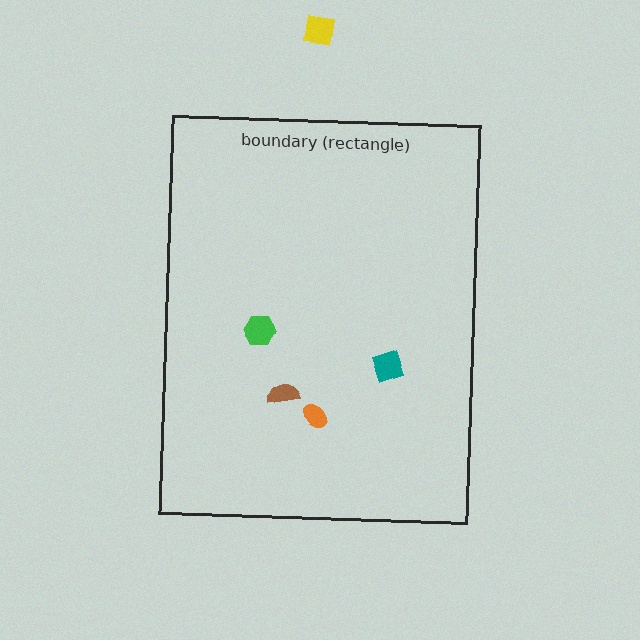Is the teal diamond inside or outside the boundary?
Inside.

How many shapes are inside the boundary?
4 inside, 1 outside.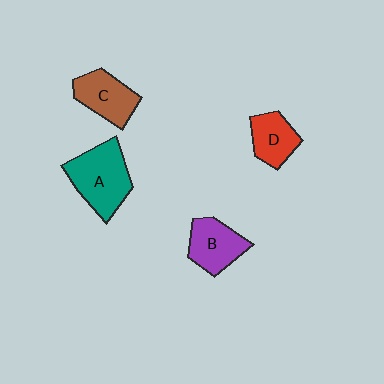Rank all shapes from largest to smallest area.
From largest to smallest: A (teal), C (brown), B (purple), D (red).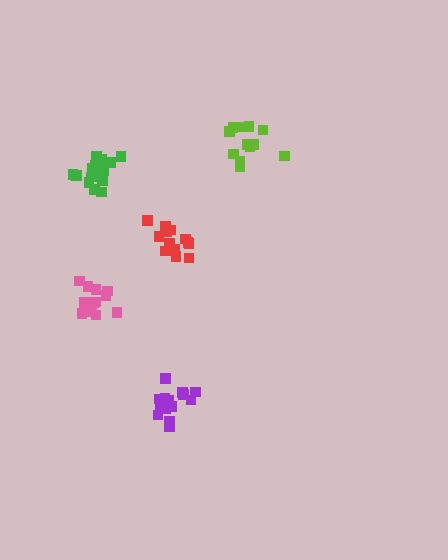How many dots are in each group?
Group 1: 14 dots, Group 2: 18 dots, Group 3: 13 dots, Group 4: 15 dots, Group 5: 14 dots (74 total).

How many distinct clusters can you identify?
There are 5 distinct clusters.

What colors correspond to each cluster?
The clusters are colored: red, green, lime, purple, pink.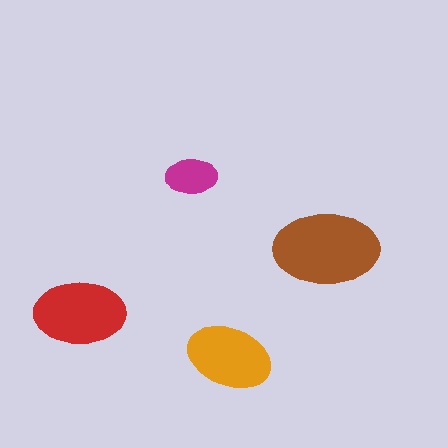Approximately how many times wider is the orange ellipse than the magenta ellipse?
About 1.5 times wider.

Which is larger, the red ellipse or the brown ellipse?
The brown one.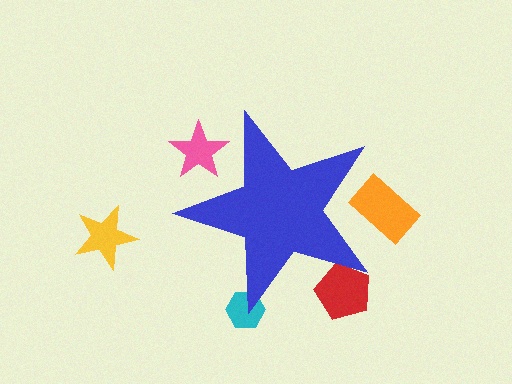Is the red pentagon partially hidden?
Yes, the red pentagon is partially hidden behind the blue star.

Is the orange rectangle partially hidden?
Yes, the orange rectangle is partially hidden behind the blue star.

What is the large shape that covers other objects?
A blue star.